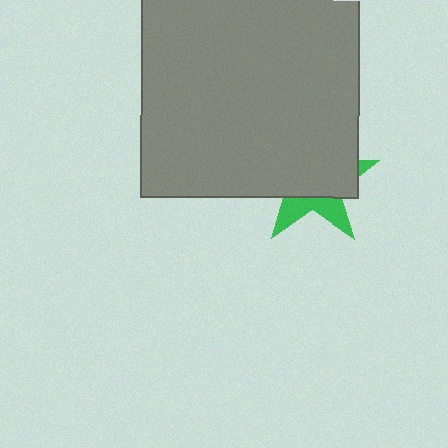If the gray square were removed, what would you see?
You would see the complete green star.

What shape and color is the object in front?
The object in front is a gray square.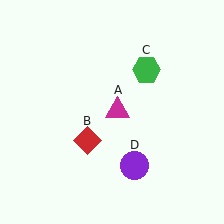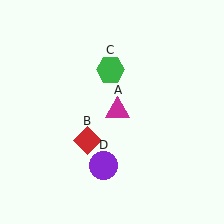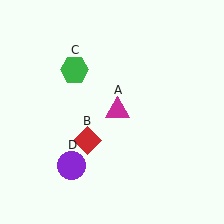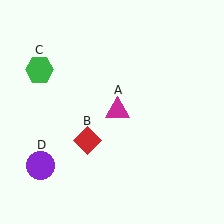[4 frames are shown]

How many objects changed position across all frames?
2 objects changed position: green hexagon (object C), purple circle (object D).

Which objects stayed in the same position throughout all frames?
Magenta triangle (object A) and red diamond (object B) remained stationary.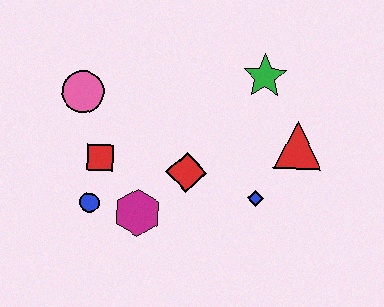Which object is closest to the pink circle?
The red square is closest to the pink circle.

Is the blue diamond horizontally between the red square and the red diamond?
No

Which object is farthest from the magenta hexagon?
The green star is farthest from the magenta hexagon.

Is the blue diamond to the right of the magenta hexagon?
Yes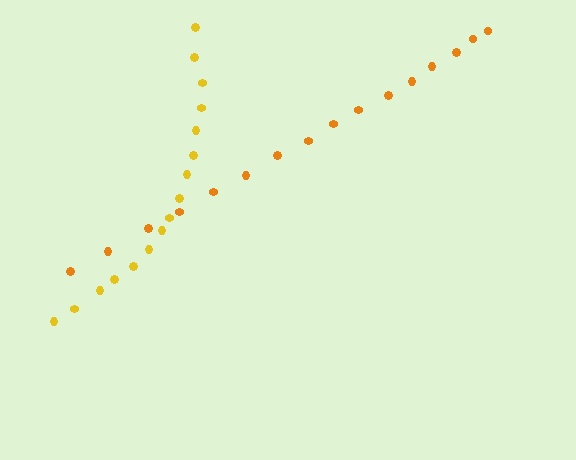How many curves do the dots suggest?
There are 2 distinct paths.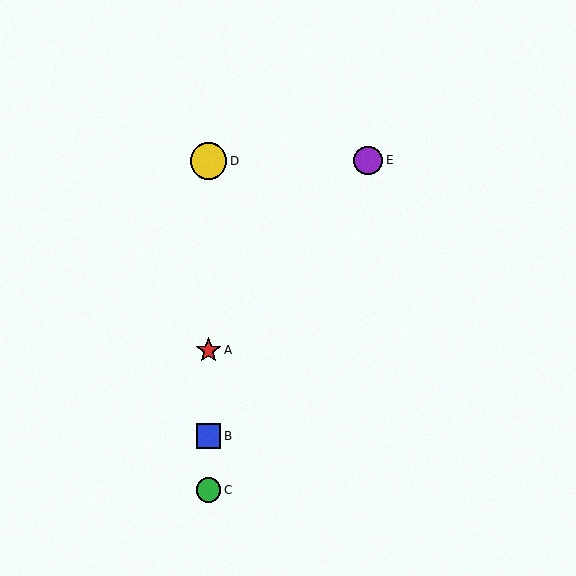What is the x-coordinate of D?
Object D is at x≈209.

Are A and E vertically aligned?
No, A is at x≈209 and E is at x≈368.